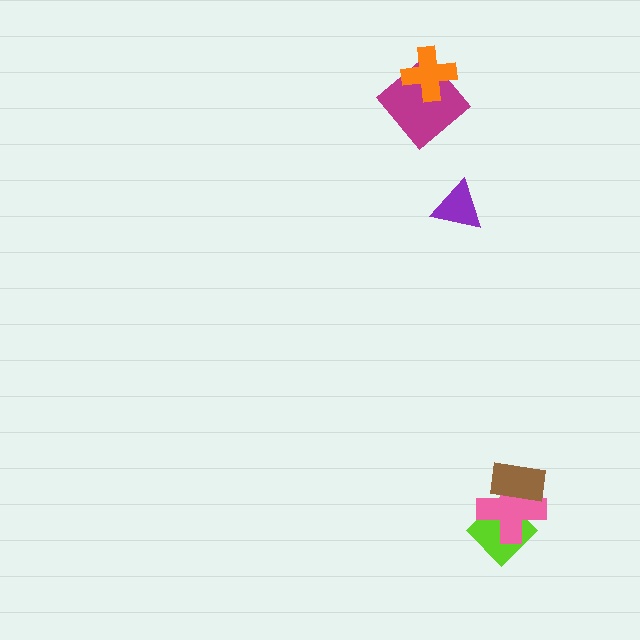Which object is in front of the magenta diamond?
The orange cross is in front of the magenta diamond.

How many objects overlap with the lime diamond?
2 objects overlap with the lime diamond.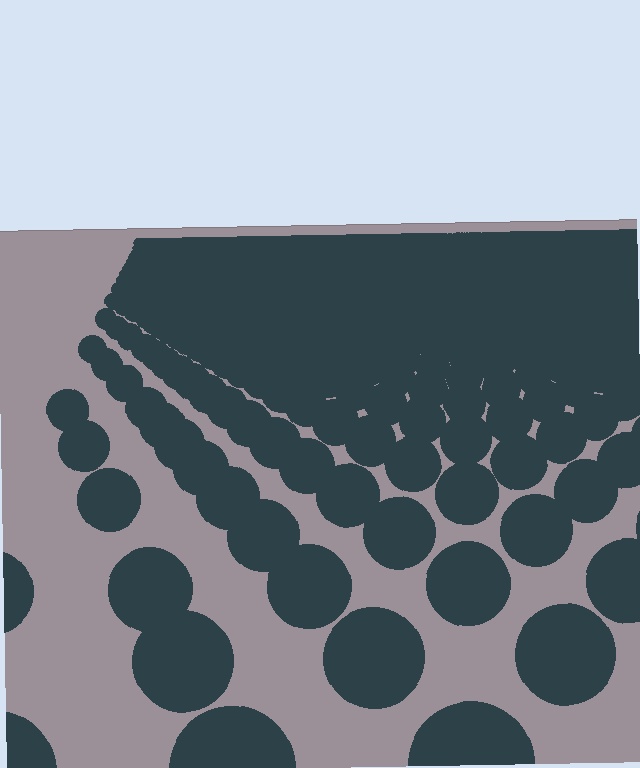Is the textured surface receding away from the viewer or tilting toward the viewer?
The surface is receding away from the viewer. Texture elements get smaller and denser toward the top.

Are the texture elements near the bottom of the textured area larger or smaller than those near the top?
Larger. Near the bottom, elements are closer to the viewer and appear at a bigger on-screen size.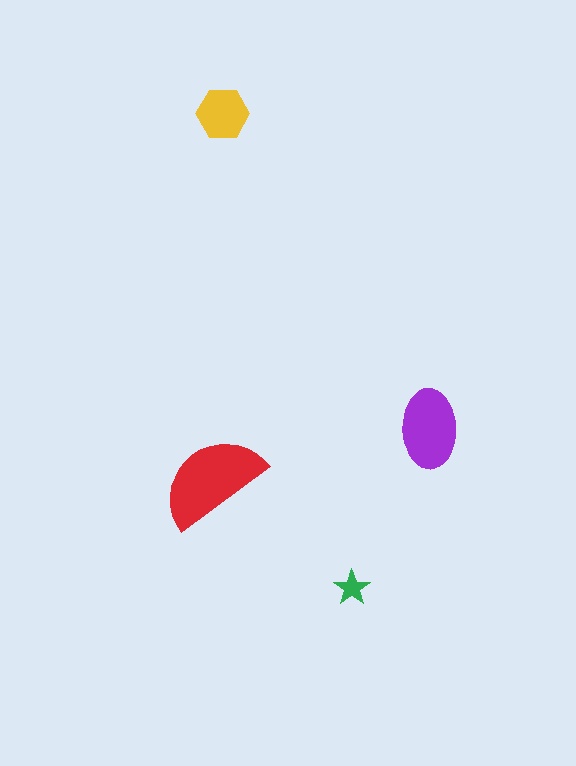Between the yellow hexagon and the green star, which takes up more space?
The yellow hexagon.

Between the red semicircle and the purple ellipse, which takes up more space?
The red semicircle.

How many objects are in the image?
There are 4 objects in the image.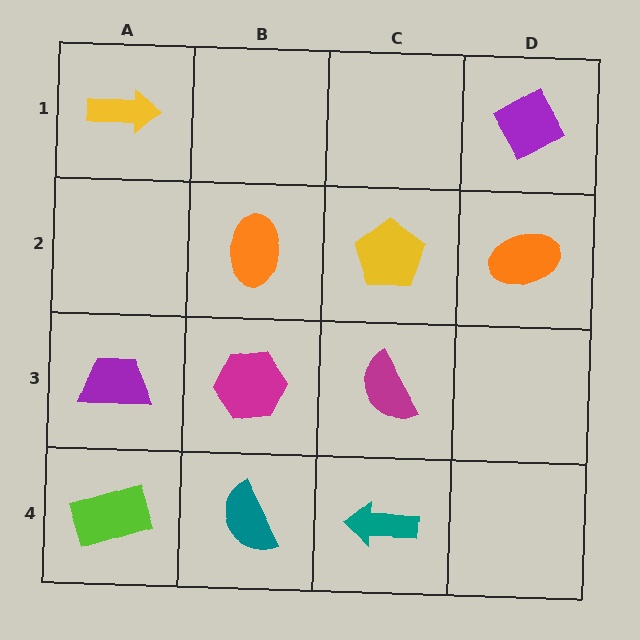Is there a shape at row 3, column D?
No, that cell is empty.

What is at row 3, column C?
A magenta semicircle.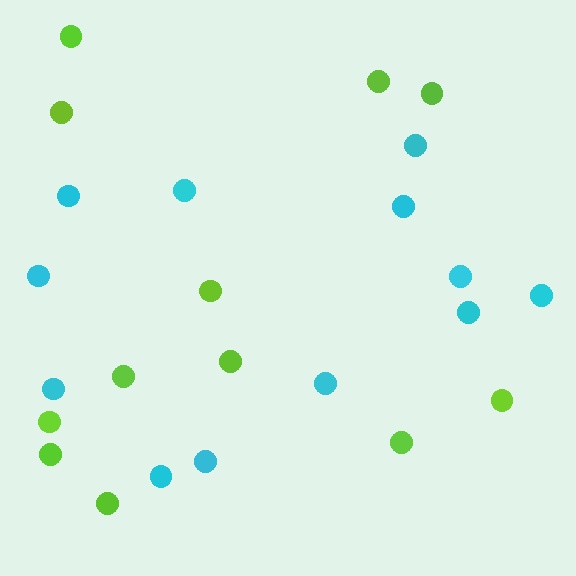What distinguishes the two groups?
There are 2 groups: one group of lime circles (12) and one group of cyan circles (12).